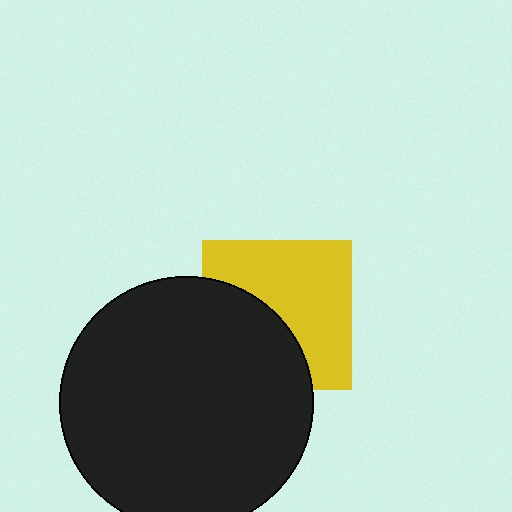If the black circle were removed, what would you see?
You would see the complete yellow square.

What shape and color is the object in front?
The object in front is a black circle.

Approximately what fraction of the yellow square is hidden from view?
Roughly 41% of the yellow square is hidden behind the black circle.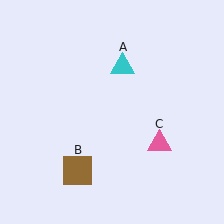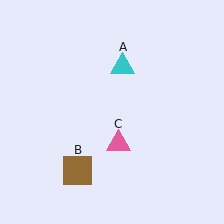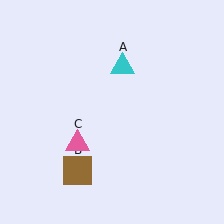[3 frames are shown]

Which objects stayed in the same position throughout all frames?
Cyan triangle (object A) and brown square (object B) remained stationary.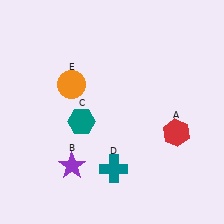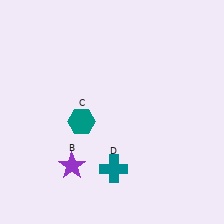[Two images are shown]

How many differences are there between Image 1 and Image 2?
There are 2 differences between the two images.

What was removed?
The red hexagon (A), the orange circle (E) were removed in Image 2.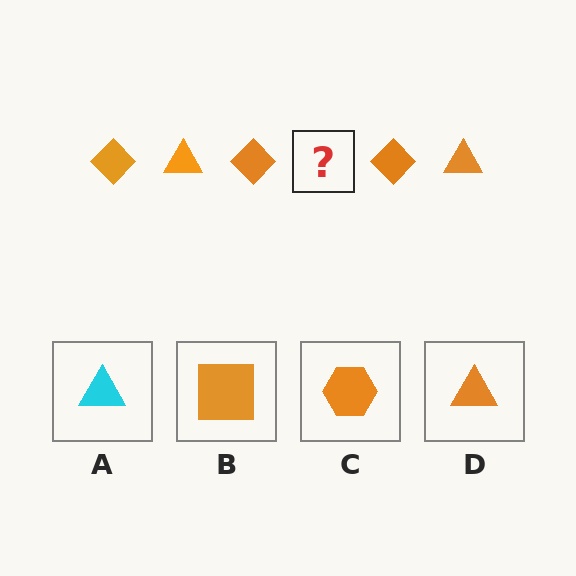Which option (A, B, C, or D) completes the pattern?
D.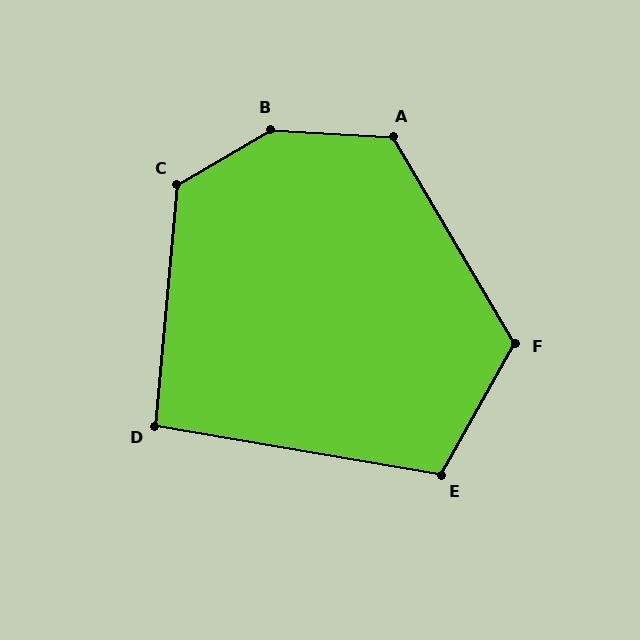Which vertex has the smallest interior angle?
D, at approximately 94 degrees.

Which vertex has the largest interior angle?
B, at approximately 146 degrees.